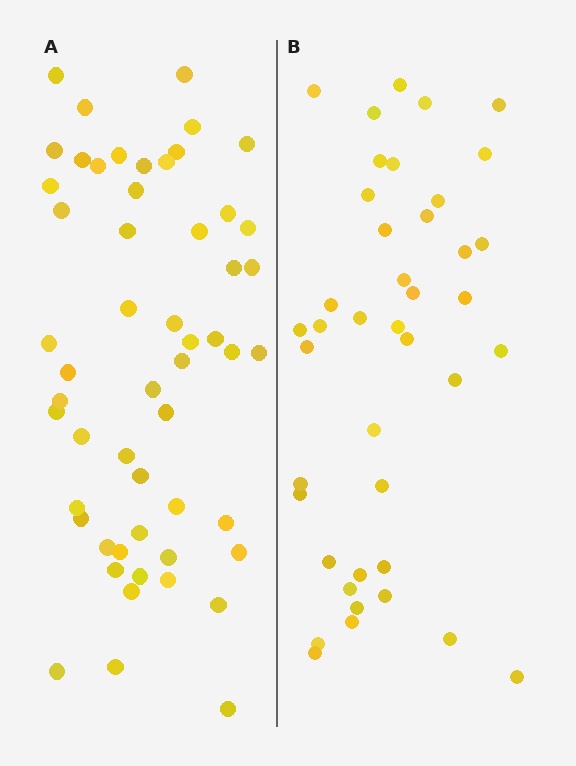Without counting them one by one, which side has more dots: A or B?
Region A (the left region) has more dots.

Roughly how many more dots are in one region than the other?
Region A has approximately 15 more dots than region B.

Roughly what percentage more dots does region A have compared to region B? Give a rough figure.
About 30% more.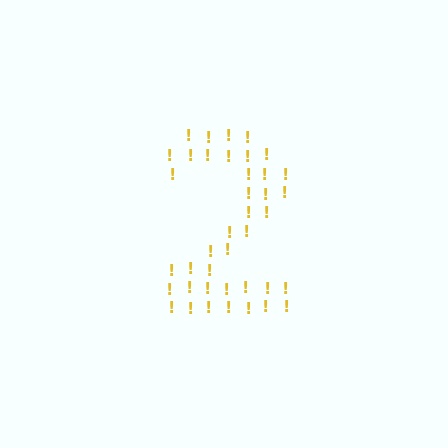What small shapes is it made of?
It is made of small exclamation marks.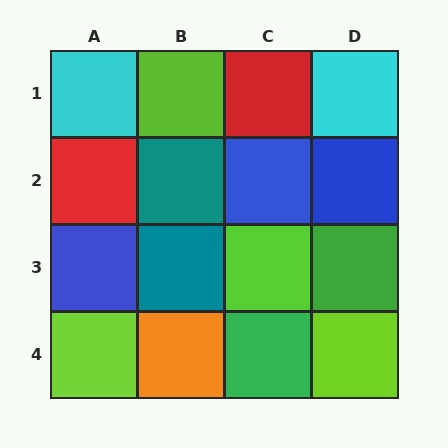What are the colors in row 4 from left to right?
Lime, orange, green, lime.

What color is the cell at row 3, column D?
Green.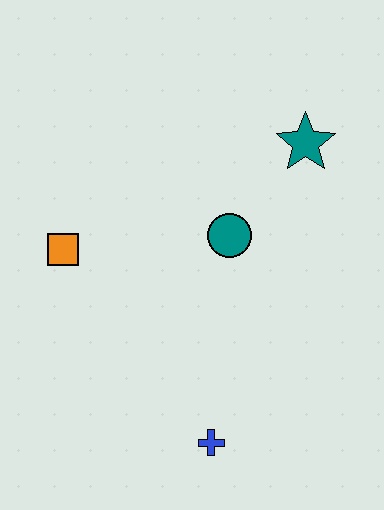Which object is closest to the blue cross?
The teal circle is closest to the blue cross.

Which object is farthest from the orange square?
The teal star is farthest from the orange square.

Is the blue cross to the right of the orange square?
Yes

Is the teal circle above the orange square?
Yes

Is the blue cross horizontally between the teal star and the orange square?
Yes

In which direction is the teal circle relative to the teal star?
The teal circle is below the teal star.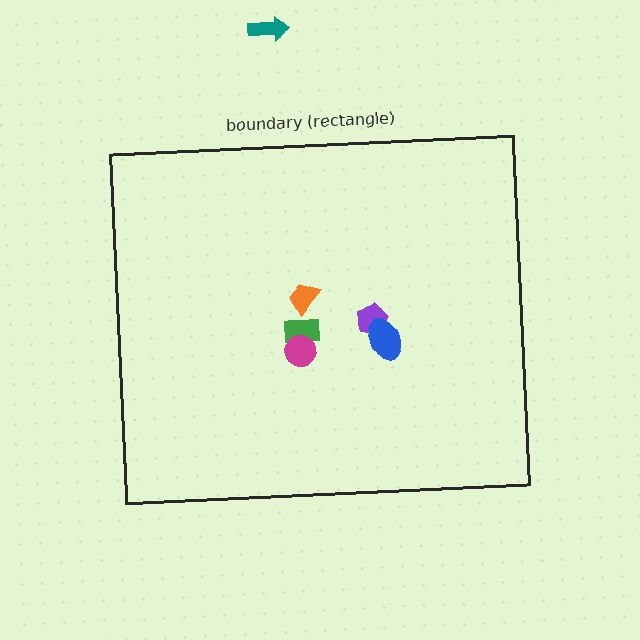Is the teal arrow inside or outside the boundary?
Outside.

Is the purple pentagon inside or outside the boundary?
Inside.